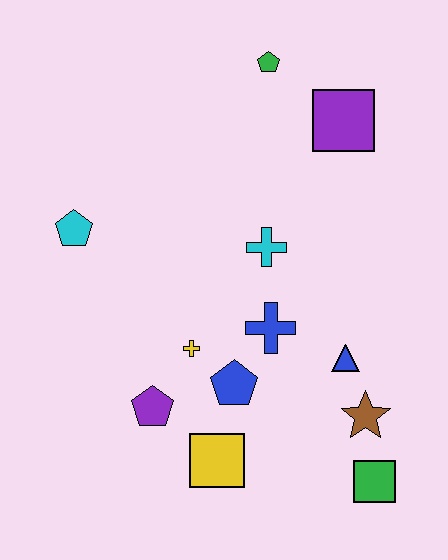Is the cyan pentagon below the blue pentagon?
No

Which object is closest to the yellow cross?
The blue pentagon is closest to the yellow cross.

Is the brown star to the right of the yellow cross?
Yes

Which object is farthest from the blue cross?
The green pentagon is farthest from the blue cross.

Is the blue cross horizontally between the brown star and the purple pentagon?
Yes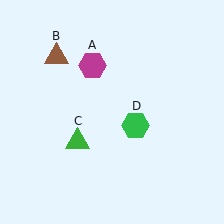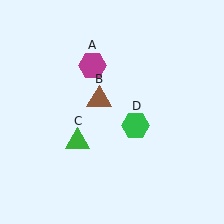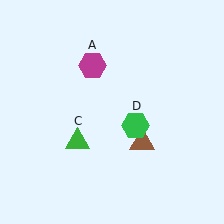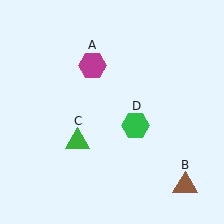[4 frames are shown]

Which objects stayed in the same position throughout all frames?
Magenta hexagon (object A) and green triangle (object C) and green hexagon (object D) remained stationary.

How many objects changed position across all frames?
1 object changed position: brown triangle (object B).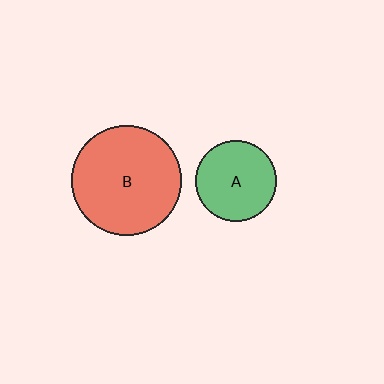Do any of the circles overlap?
No, none of the circles overlap.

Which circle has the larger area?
Circle B (red).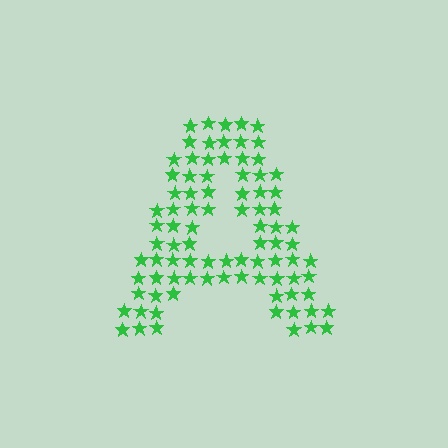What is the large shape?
The large shape is the letter A.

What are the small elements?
The small elements are stars.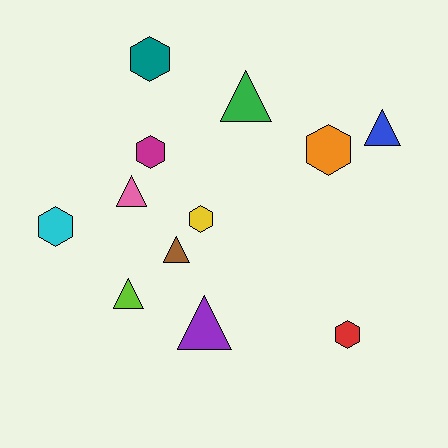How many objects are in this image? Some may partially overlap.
There are 12 objects.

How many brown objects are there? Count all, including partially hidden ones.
There is 1 brown object.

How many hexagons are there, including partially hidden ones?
There are 6 hexagons.